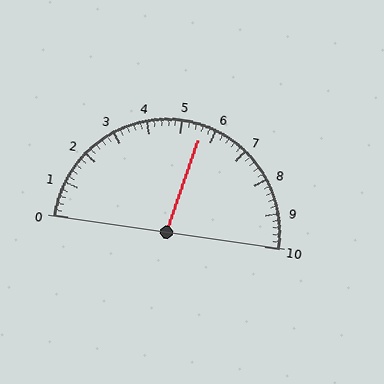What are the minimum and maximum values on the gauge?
The gauge ranges from 0 to 10.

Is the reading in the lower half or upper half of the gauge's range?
The reading is in the upper half of the range (0 to 10).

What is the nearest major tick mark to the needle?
The nearest major tick mark is 6.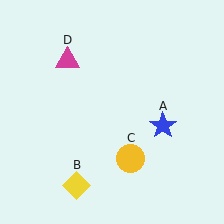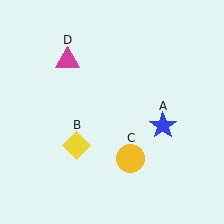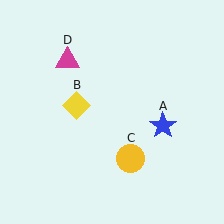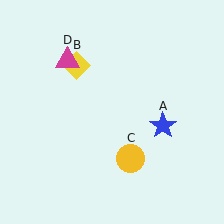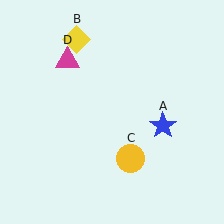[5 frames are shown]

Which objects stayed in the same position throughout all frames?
Blue star (object A) and yellow circle (object C) and magenta triangle (object D) remained stationary.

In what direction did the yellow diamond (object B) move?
The yellow diamond (object B) moved up.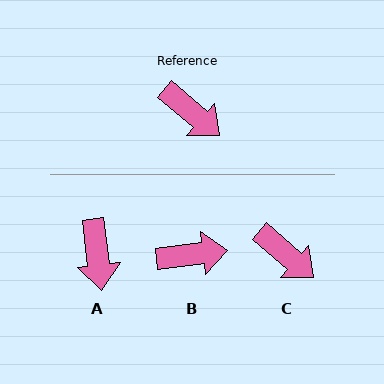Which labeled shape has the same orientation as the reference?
C.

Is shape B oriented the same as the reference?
No, it is off by about 47 degrees.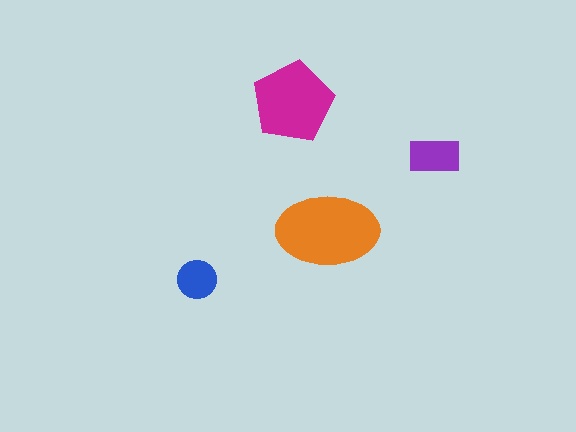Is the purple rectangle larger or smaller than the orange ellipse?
Smaller.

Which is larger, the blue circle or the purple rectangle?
The purple rectangle.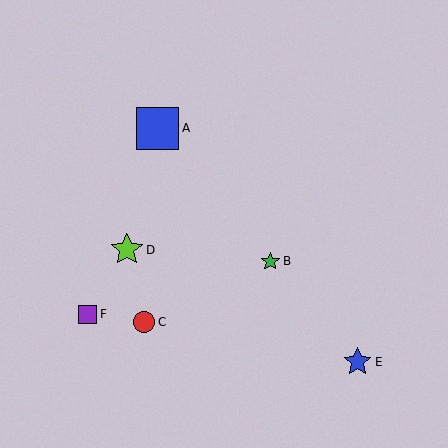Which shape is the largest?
The blue square (labeled A) is the largest.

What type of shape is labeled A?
Shape A is a blue square.